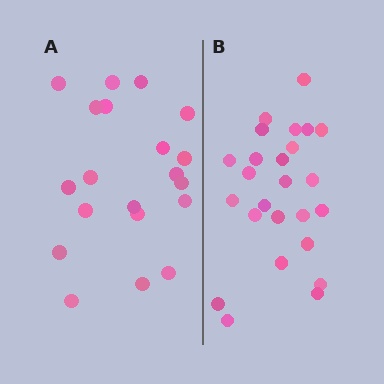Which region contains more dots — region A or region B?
Region B (the right region) has more dots.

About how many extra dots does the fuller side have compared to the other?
Region B has about 5 more dots than region A.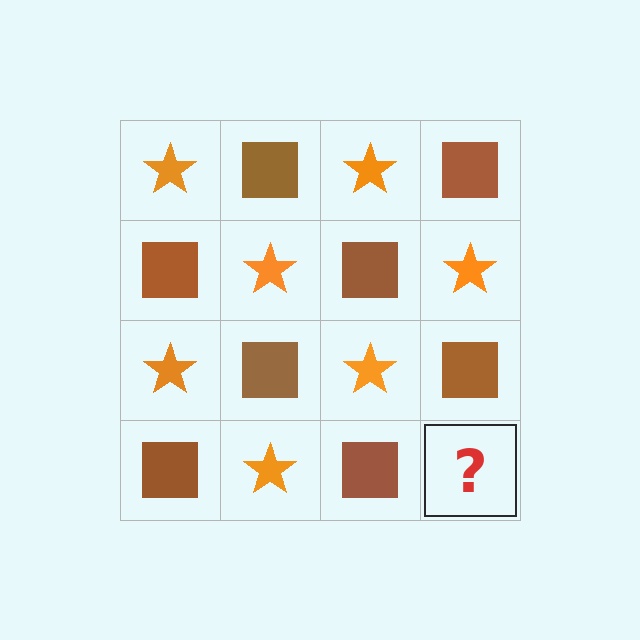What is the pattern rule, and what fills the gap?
The rule is that it alternates orange star and brown square in a checkerboard pattern. The gap should be filled with an orange star.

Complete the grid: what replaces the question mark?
The question mark should be replaced with an orange star.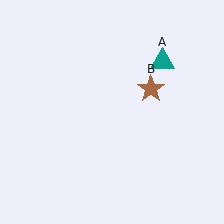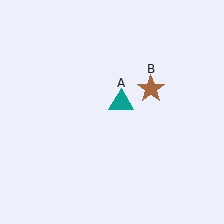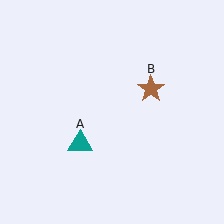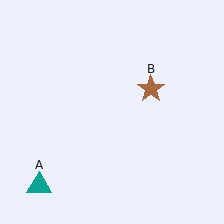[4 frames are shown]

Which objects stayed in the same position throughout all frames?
Brown star (object B) remained stationary.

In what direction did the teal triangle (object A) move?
The teal triangle (object A) moved down and to the left.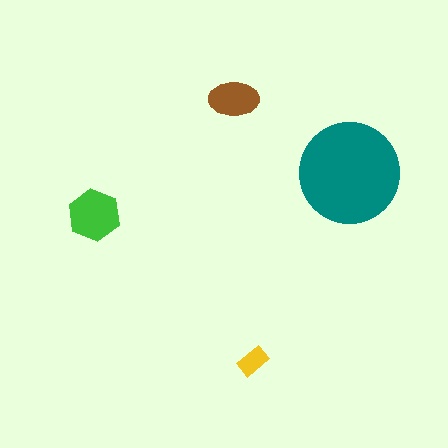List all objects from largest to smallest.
The teal circle, the green hexagon, the brown ellipse, the yellow rectangle.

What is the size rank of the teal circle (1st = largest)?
1st.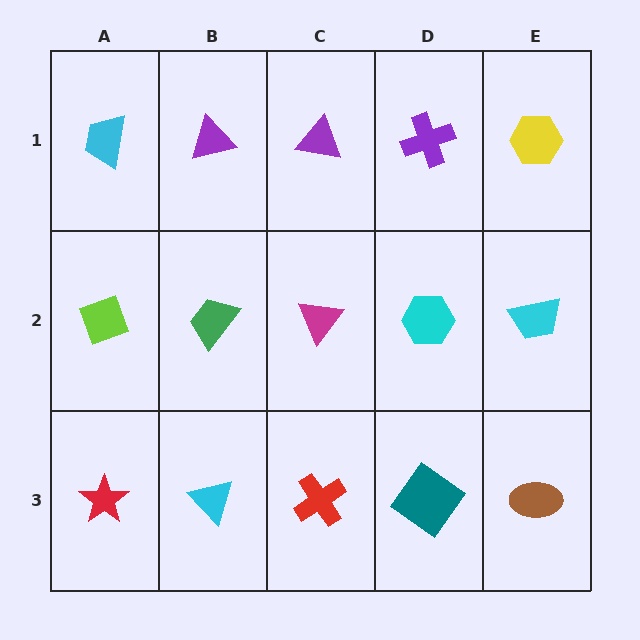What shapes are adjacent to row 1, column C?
A magenta triangle (row 2, column C), a purple triangle (row 1, column B), a purple cross (row 1, column D).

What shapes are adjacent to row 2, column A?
A cyan trapezoid (row 1, column A), a red star (row 3, column A), a green trapezoid (row 2, column B).